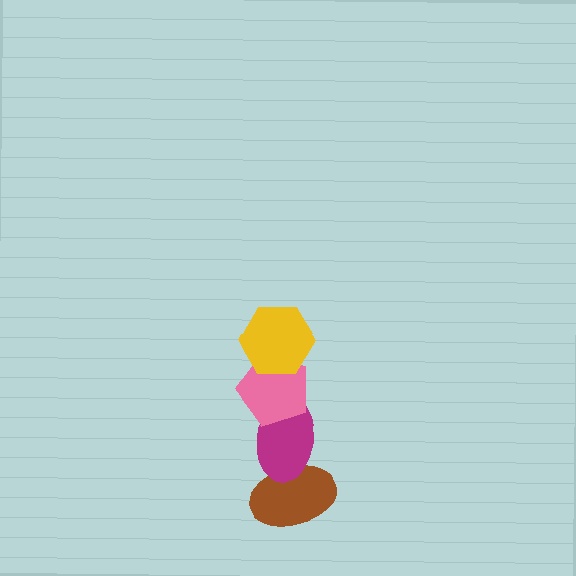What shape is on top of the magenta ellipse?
The pink pentagon is on top of the magenta ellipse.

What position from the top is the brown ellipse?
The brown ellipse is 4th from the top.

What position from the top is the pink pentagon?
The pink pentagon is 2nd from the top.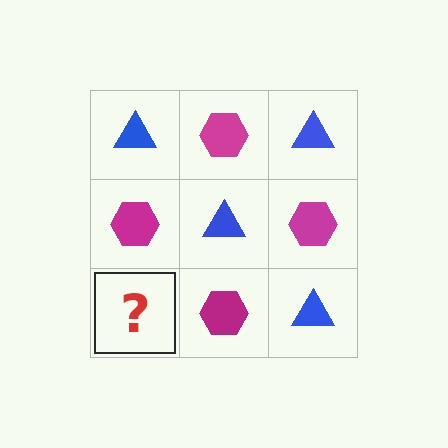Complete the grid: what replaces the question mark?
The question mark should be replaced with a blue triangle.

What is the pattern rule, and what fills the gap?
The rule is that it alternates blue triangle and magenta hexagon in a checkerboard pattern. The gap should be filled with a blue triangle.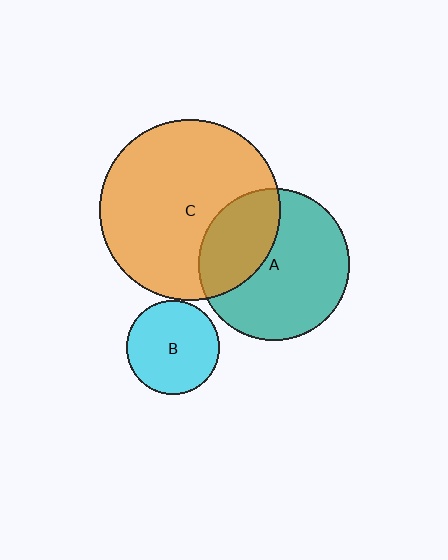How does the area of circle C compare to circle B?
Approximately 3.7 times.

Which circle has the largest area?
Circle C (orange).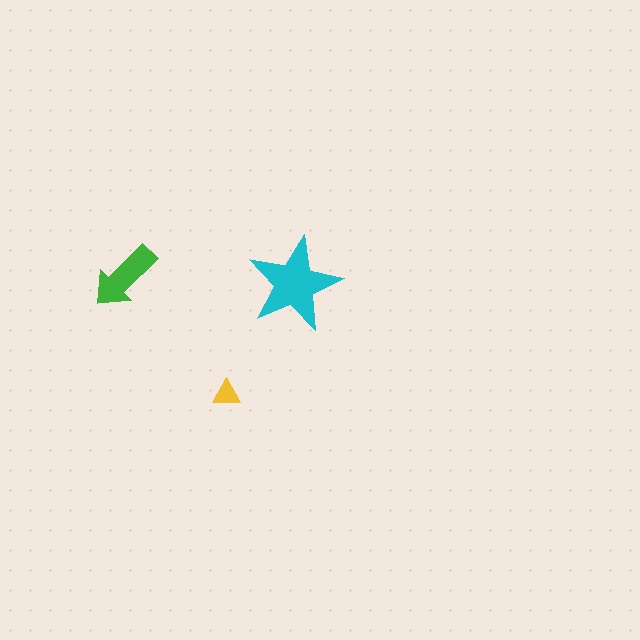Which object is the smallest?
The yellow triangle.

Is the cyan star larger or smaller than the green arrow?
Larger.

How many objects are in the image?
There are 3 objects in the image.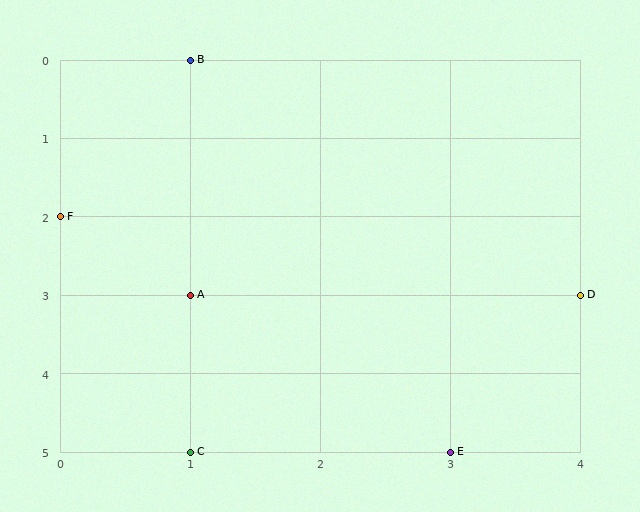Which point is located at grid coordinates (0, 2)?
Point F is at (0, 2).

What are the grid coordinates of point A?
Point A is at grid coordinates (1, 3).